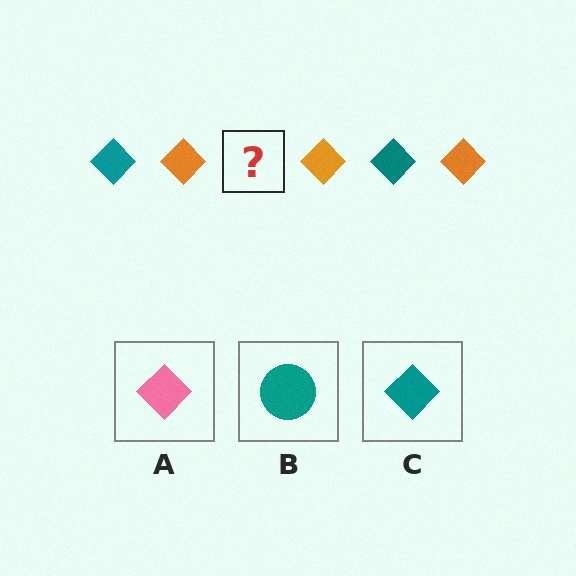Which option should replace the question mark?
Option C.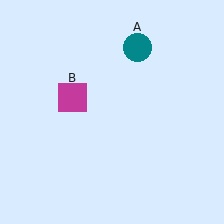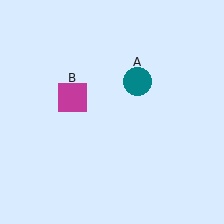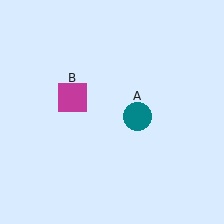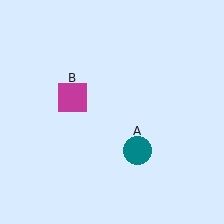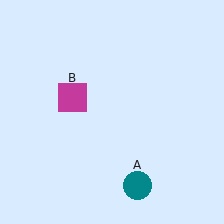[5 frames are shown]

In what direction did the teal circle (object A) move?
The teal circle (object A) moved down.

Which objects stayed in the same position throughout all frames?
Magenta square (object B) remained stationary.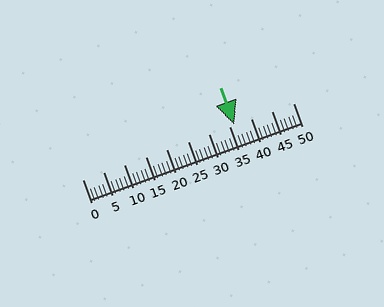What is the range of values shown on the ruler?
The ruler shows values from 0 to 50.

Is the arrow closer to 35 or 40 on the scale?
The arrow is closer to 35.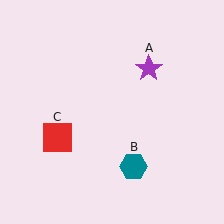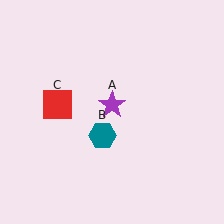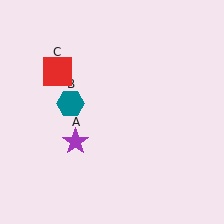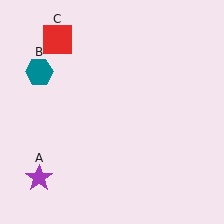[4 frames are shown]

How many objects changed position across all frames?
3 objects changed position: purple star (object A), teal hexagon (object B), red square (object C).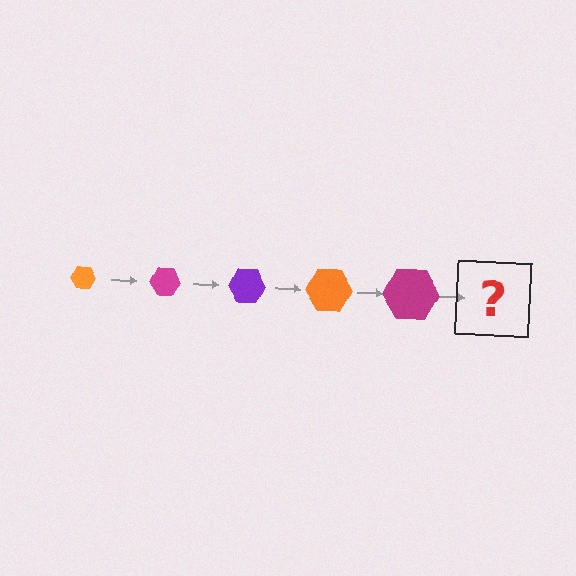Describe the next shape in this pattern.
It should be a purple hexagon, larger than the previous one.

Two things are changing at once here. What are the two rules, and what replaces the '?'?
The two rules are that the hexagon grows larger each step and the color cycles through orange, magenta, and purple. The '?' should be a purple hexagon, larger than the previous one.